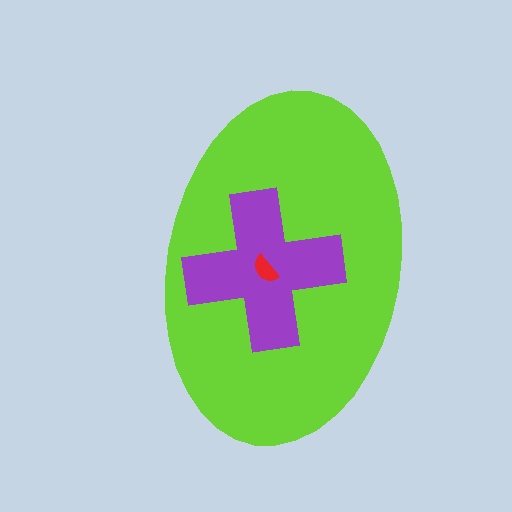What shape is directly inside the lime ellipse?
The purple cross.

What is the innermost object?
The red semicircle.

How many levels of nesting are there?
3.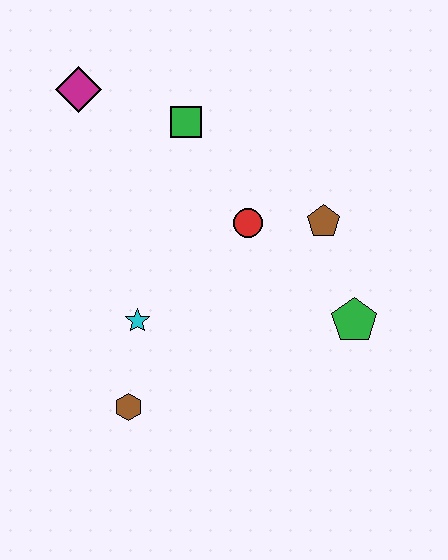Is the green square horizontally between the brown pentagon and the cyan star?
Yes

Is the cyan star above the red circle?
No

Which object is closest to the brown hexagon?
The cyan star is closest to the brown hexagon.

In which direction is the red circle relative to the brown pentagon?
The red circle is to the left of the brown pentagon.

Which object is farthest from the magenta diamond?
The green pentagon is farthest from the magenta diamond.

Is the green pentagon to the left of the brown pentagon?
No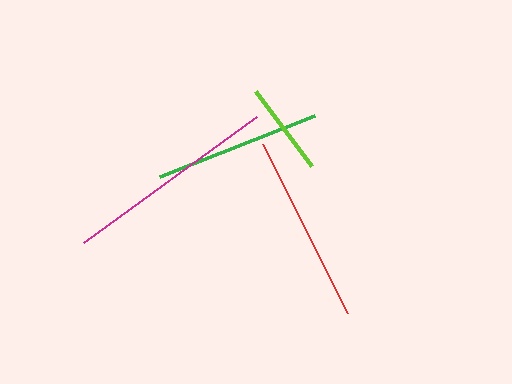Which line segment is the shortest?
The lime line is the shortest at approximately 94 pixels.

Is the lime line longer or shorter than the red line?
The red line is longer than the lime line.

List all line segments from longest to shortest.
From longest to shortest: magenta, red, green, lime.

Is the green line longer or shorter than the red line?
The red line is longer than the green line.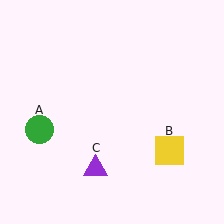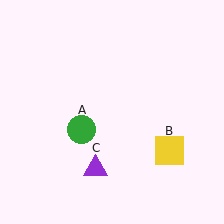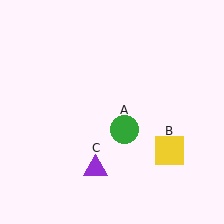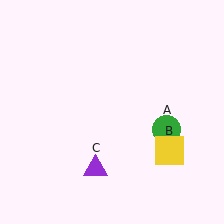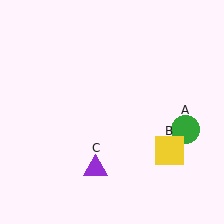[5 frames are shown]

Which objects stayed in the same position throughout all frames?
Yellow square (object B) and purple triangle (object C) remained stationary.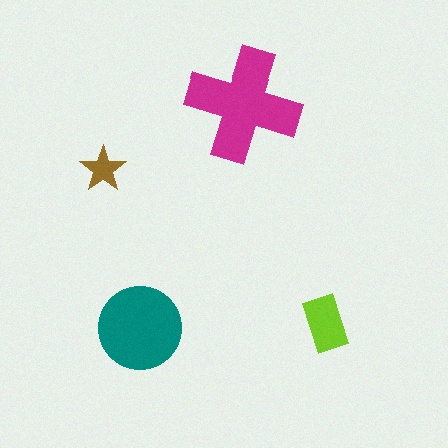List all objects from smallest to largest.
The brown star, the lime rectangle, the teal circle, the magenta cross.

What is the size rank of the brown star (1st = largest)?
4th.